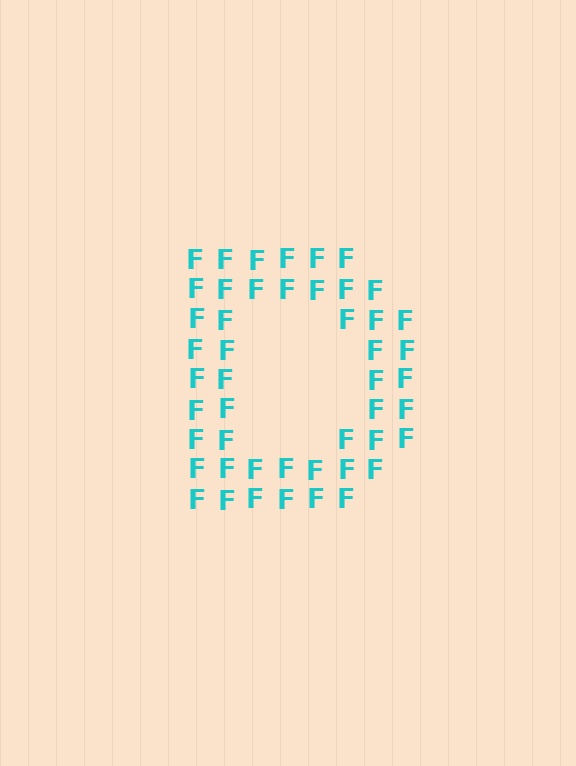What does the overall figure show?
The overall figure shows the letter D.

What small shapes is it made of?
It is made of small letter F's.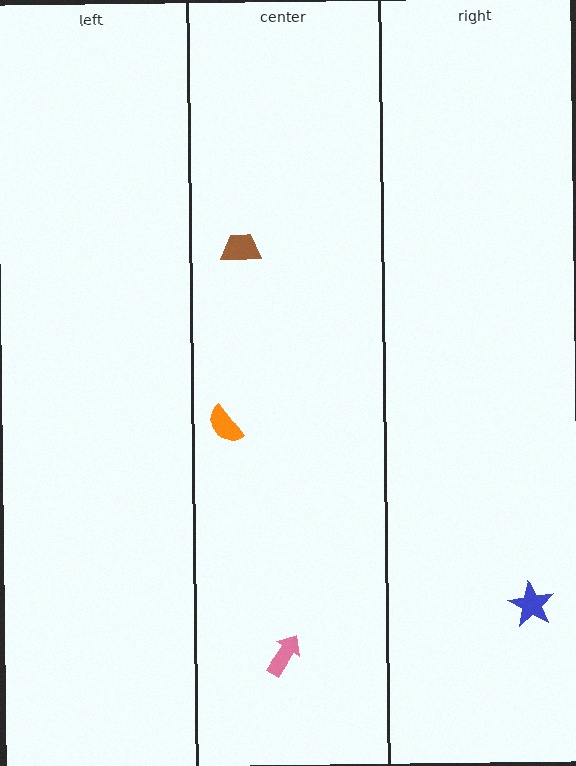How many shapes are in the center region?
3.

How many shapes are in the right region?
1.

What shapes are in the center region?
The orange semicircle, the brown trapezoid, the pink arrow.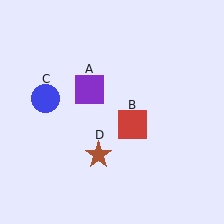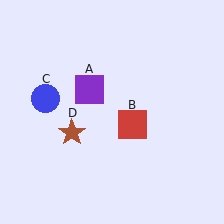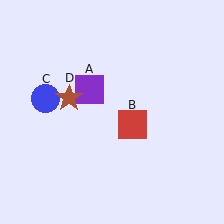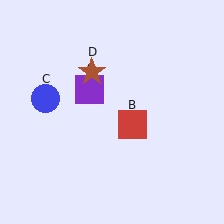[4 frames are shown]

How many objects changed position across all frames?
1 object changed position: brown star (object D).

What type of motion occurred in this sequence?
The brown star (object D) rotated clockwise around the center of the scene.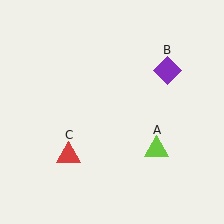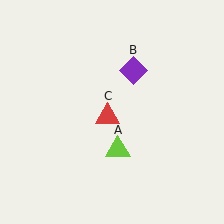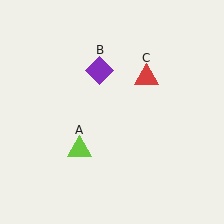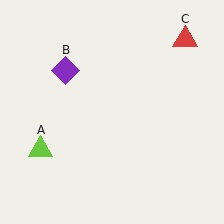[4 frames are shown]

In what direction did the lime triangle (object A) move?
The lime triangle (object A) moved left.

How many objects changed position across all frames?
3 objects changed position: lime triangle (object A), purple diamond (object B), red triangle (object C).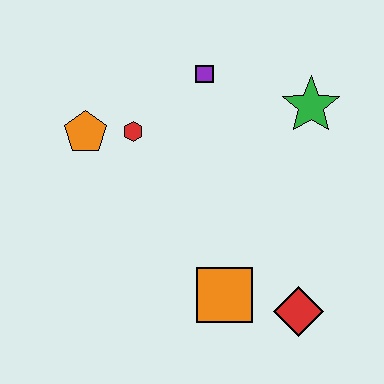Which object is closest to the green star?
The purple square is closest to the green star.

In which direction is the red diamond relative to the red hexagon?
The red diamond is below the red hexagon.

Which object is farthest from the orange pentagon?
The red diamond is farthest from the orange pentagon.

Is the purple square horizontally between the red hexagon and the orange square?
Yes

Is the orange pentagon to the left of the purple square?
Yes